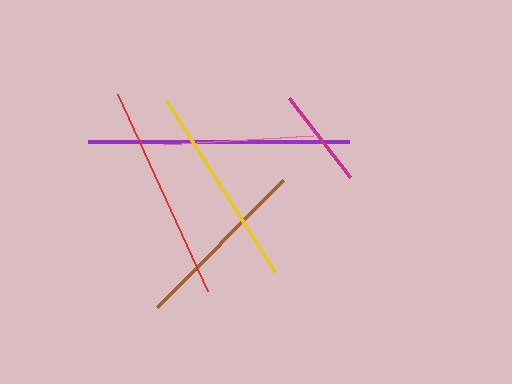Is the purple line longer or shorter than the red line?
The purple line is longer than the red line.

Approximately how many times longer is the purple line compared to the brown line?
The purple line is approximately 1.5 times the length of the brown line.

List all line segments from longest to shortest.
From longest to shortest: purple, red, yellow, brown, pink, magenta.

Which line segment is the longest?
The purple line is the longest at approximately 261 pixels.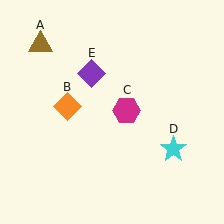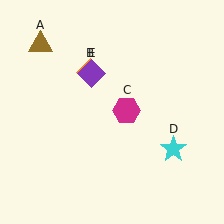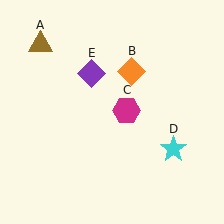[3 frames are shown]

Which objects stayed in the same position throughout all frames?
Brown triangle (object A) and magenta hexagon (object C) and cyan star (object D) and purple diamond (object E) remained stationary.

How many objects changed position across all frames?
1 object changed position: orange diamond (object B).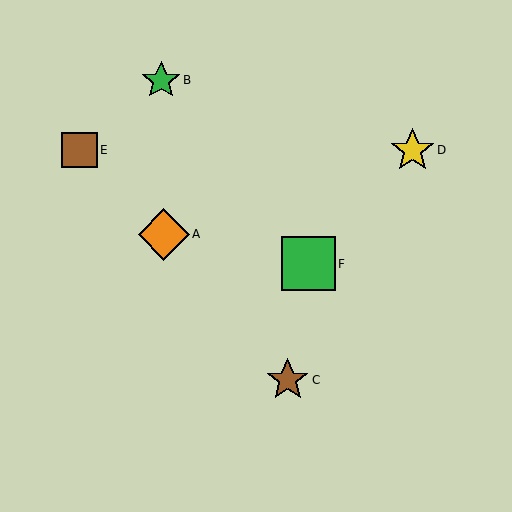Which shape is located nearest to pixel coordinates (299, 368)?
The brown star (labeled C) at (288, 380) is nearest to that location.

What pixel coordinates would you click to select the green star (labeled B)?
Click at (161, 80) to select the green star B.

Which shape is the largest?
The green square (labeled F) is the largest.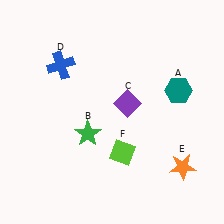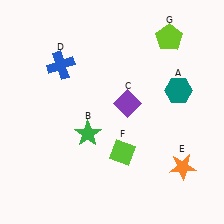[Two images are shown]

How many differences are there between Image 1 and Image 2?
There is 1 difference between the two images.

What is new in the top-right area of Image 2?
A lime pentagon (G) was added in the top-right area of Image 2.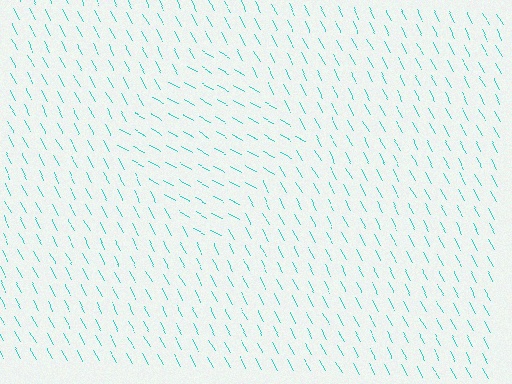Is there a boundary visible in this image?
Yes, there is a texture boundary formed by a change in line orientation.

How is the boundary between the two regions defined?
The boundary is defined purely by a change in line orientation (approximately 33 degrees difference). All lines are the same color and thickness.